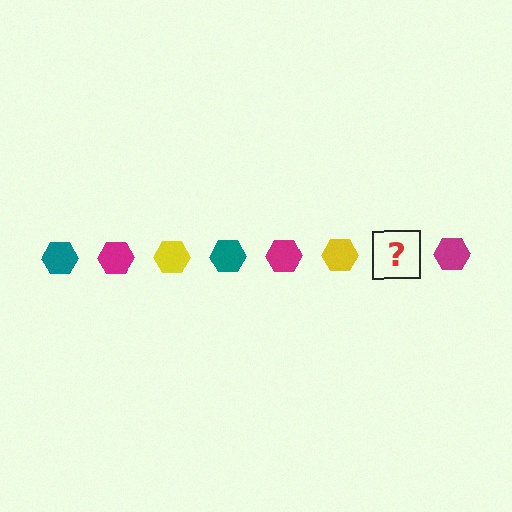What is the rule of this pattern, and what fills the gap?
The rule is that the pattern cycles through teal, magenta, yellow hexagons. The gap should be filled with a teal hexagon.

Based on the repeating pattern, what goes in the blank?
The blank should be a teal hexagon.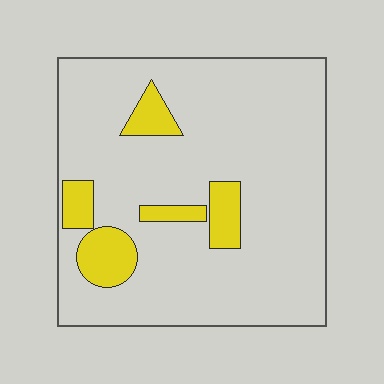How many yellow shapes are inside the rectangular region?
5.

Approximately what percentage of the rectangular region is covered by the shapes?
Approximately 15%.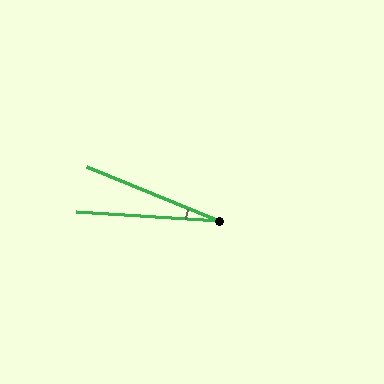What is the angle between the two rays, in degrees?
Approximately 19 degrees.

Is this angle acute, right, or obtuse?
It is acute.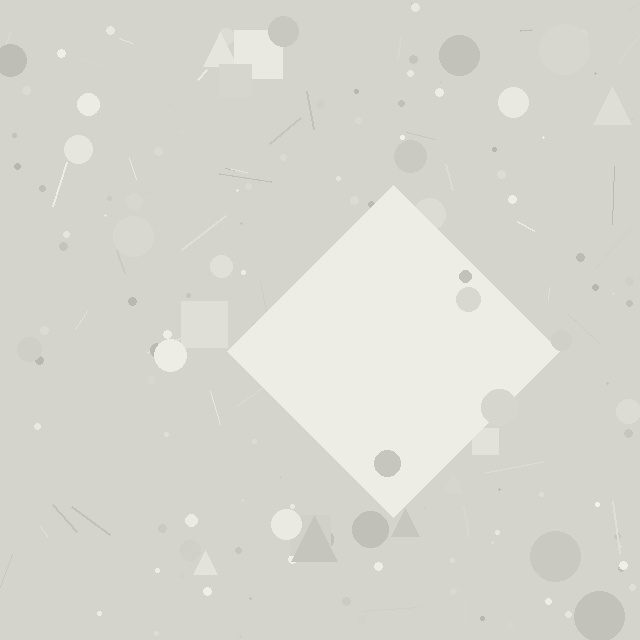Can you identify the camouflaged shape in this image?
The camouflaged shape is a diamond.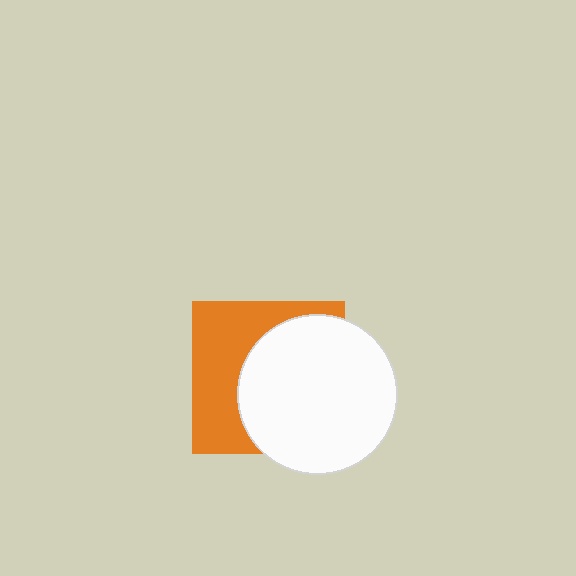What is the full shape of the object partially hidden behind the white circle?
The partially hidden object is an orange square.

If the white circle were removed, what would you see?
You would see the complete orange square.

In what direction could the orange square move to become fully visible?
The orange square could move left. That would shift it out from behind the white circle entirely.